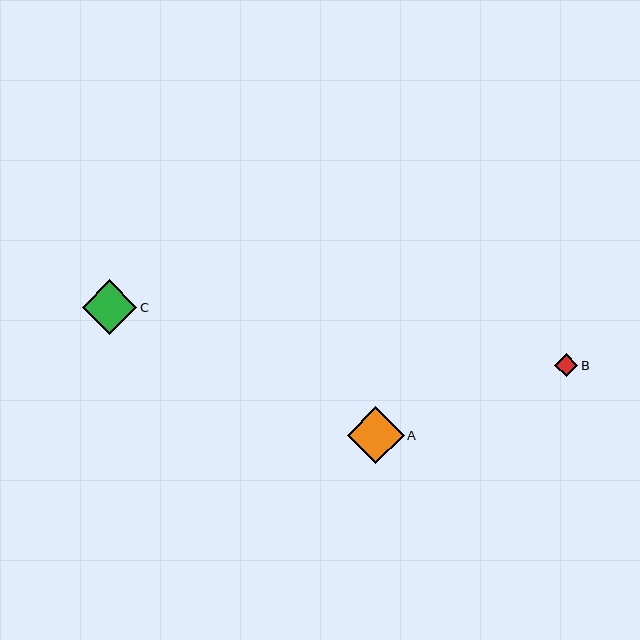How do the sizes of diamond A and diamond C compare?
Diamond A and diamond C are approximately the same size.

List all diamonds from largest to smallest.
From largest to smallest: A, C, B.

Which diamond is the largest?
Diamond A is the largest with a size of approximately 57 pixels.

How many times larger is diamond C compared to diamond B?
Diamond C is approximately 2.4 times the size of diamond B.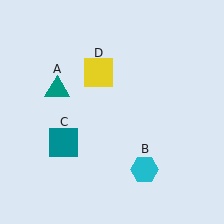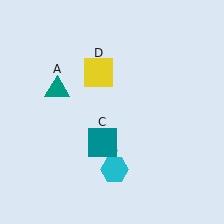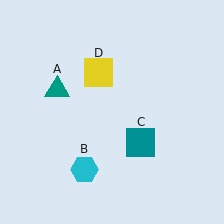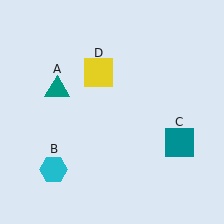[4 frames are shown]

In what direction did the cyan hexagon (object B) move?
The cyan hexagon (object B) moved left.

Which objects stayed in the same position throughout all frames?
Teal triangle (object A) and yellow square (object D) remained stationary.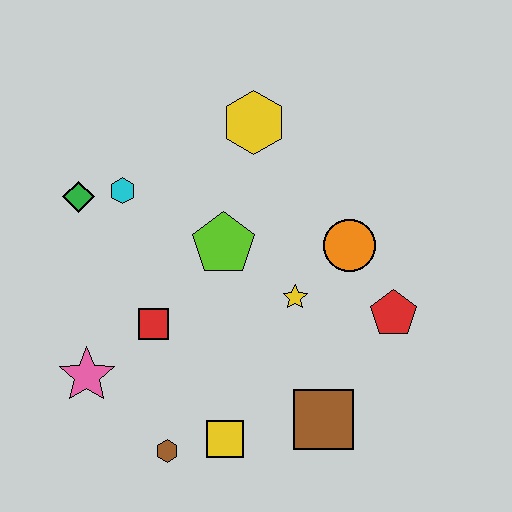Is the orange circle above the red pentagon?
Yes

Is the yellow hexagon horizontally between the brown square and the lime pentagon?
Yes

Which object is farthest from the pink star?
The red pentagon is farthest from the pink star.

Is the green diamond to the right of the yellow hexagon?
No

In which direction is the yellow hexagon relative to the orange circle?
The yellow hexagon is above the orange circle.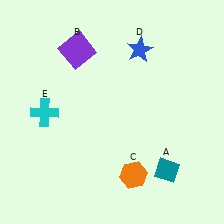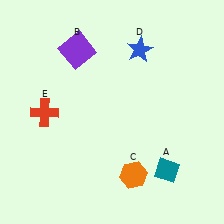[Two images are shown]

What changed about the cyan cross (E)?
In Image 1, E is cyan. In Image 2, it changed to red.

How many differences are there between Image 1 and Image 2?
There is 1 difference between the two images.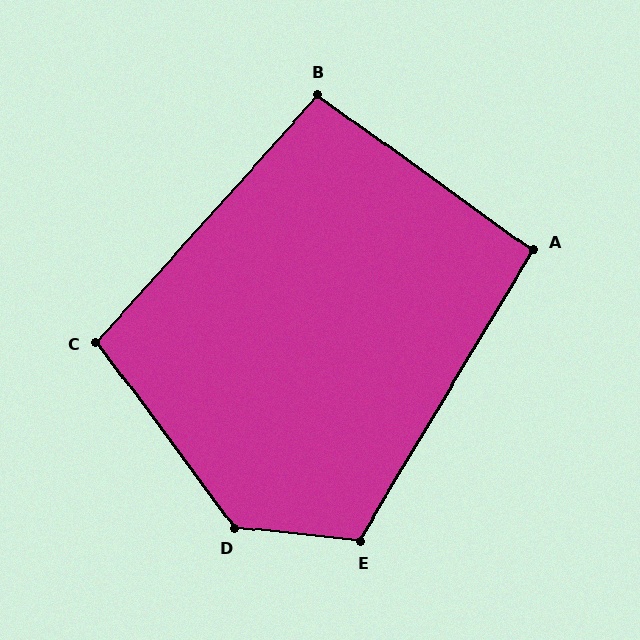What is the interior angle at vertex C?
Approximately 101 degrees (obtuse).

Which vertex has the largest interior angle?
D, at approximately 133 degrees.